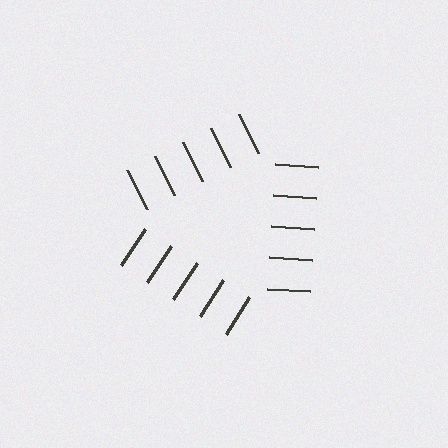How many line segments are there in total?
15 — 5 along each of the 3 edges.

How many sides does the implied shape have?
3 sides — the line-ends trace a triangle.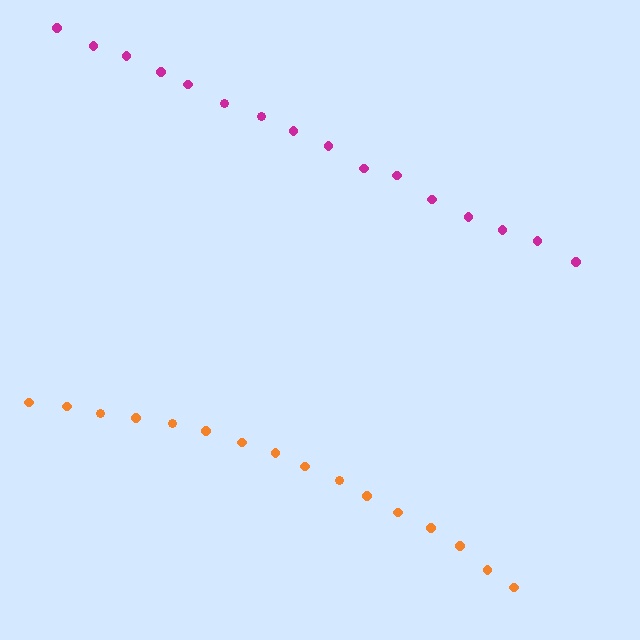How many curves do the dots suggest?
There are 2 distinct paths.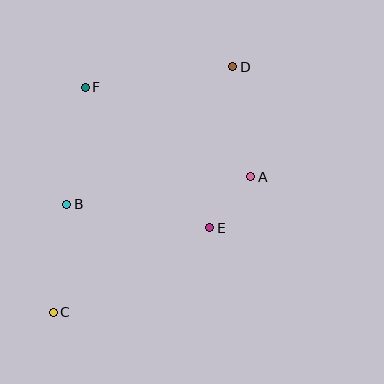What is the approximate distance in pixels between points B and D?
The distance between B and D is approximately 216 pixels.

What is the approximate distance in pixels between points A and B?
The distance between A and B is approximately 186 pixels.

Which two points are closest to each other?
Points A and E are closest to each other.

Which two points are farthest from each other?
Points C and D are farthest from each other.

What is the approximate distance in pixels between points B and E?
The distance between B and E is approximately 145 pixels.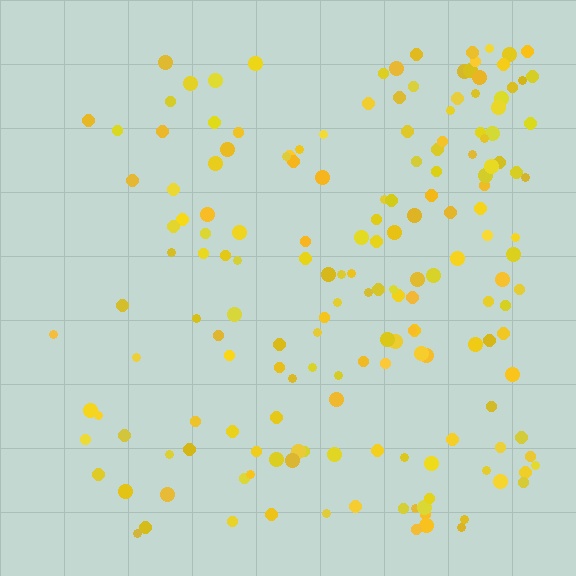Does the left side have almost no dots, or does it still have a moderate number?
Still a moderate number, just noticeably fewer than the right.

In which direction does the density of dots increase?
From left to right, with the right side densest.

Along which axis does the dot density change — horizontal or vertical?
Horizontal.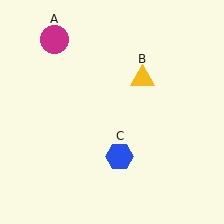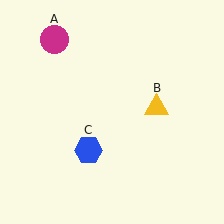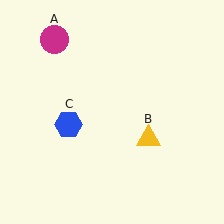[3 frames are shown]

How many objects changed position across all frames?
2 objects changed position: yellow triangle (object B), blue hexagon (object C).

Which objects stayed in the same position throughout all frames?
Magenta circle (object A) remained stationary.